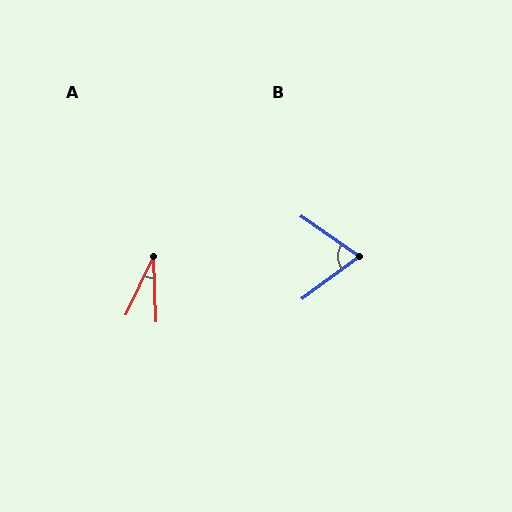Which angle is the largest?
B, at approximately 72 degrees.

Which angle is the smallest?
A, at approximately 27 degrees.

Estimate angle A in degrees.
Approximately 27 degrees.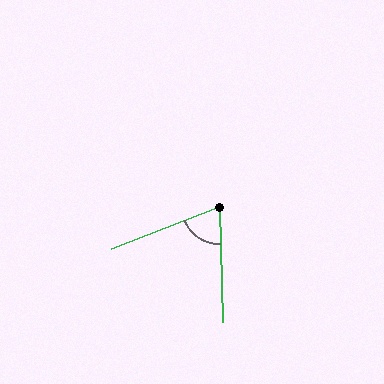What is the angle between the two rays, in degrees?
Approximately 70 degrees.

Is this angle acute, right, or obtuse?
It is acute.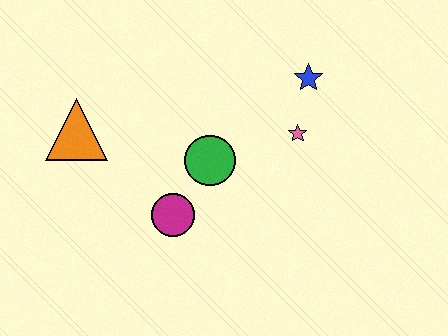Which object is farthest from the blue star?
The orange triangle is farthest from the blue star.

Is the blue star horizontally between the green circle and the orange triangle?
No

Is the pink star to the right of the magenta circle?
Yes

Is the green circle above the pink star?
No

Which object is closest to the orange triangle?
The magenta circle is closest to the orange triangle.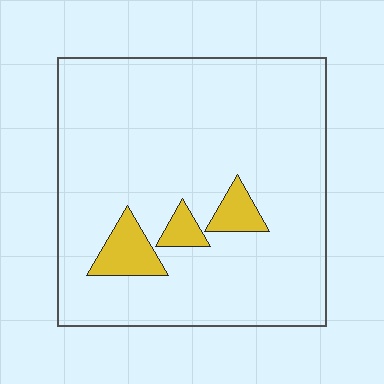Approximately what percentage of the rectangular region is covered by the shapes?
Approximately 10%.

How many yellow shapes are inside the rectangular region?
3.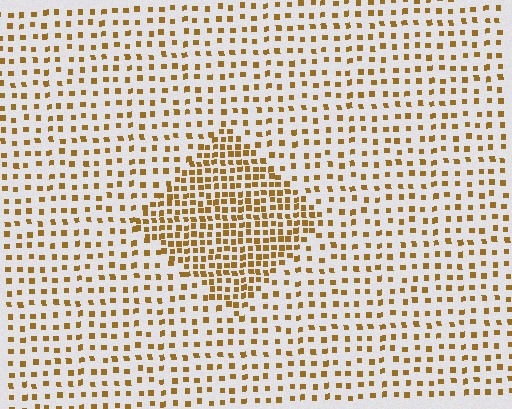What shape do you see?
I see a diamond.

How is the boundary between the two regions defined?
The boundary is defined by a change in element density (approximately 2.2x ratio). All elements are the same color, size, and shape.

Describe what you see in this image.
The image contains small brown elements arranged at two different densities. A diamond-shaped region is visible where the elements are more densely packed than the surrounding area.